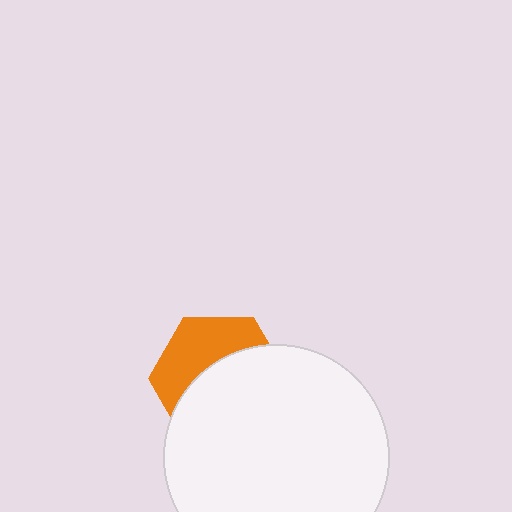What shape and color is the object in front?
The object in front is a white circle.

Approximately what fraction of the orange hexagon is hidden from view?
Roughly 59% of the orange hexagon is hidden behind the white circle.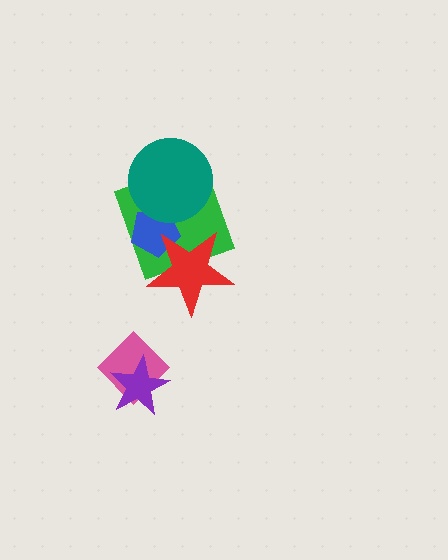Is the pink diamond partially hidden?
Yes, it is partially covered by another shape.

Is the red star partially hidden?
No, no other shape covers it.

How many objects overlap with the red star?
2 objects overlap with the red star.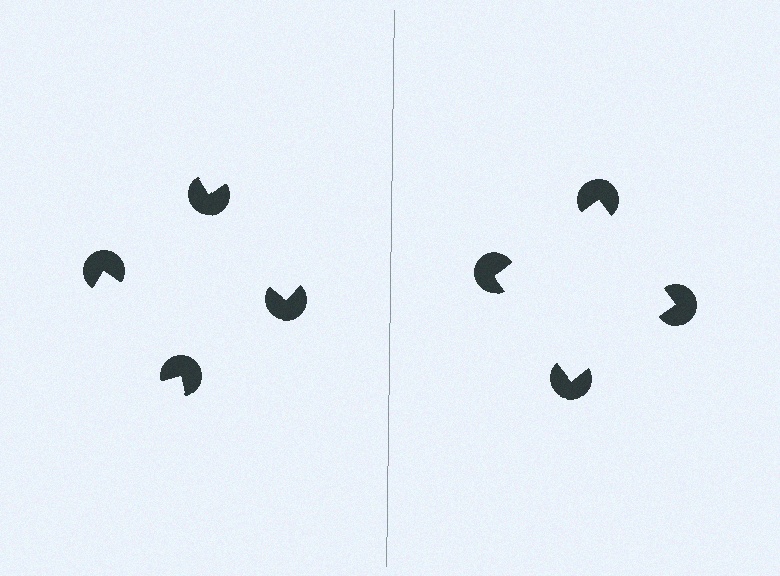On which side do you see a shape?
An illusory square appears on the right side. On the left side the wedge cuts are rotated, so no coherent shape forms.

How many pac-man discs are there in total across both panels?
8 — 4 on each side.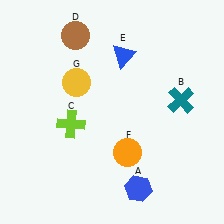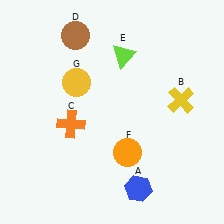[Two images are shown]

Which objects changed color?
B changed from teal to yellow. C changed from lime to orange. E changed from blue to lime.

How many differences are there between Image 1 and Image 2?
There are 3 differences between the two images.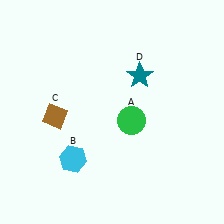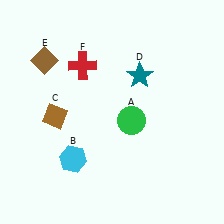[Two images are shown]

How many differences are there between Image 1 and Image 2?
There are 2 differences between the two images.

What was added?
A brown diamond (E), a red cross (F) were added in Image 2.